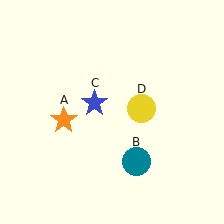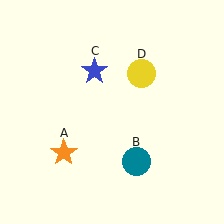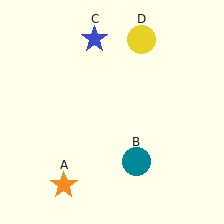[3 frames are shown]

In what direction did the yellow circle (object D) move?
The yellow circle (object D) moved up.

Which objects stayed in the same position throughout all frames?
Teal circle (object B) remained stationary.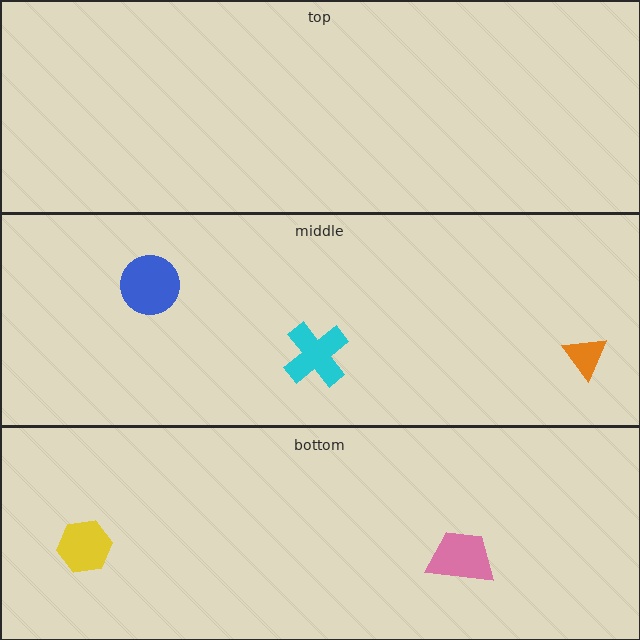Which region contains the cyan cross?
The middle region.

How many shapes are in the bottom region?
2.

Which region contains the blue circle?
The middle region.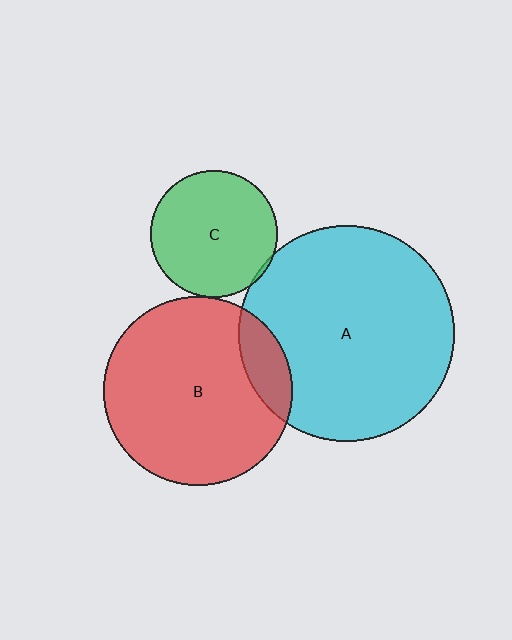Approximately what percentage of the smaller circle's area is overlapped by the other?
Approximately 15%.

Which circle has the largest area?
Circle A (cyan).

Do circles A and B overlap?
Yes.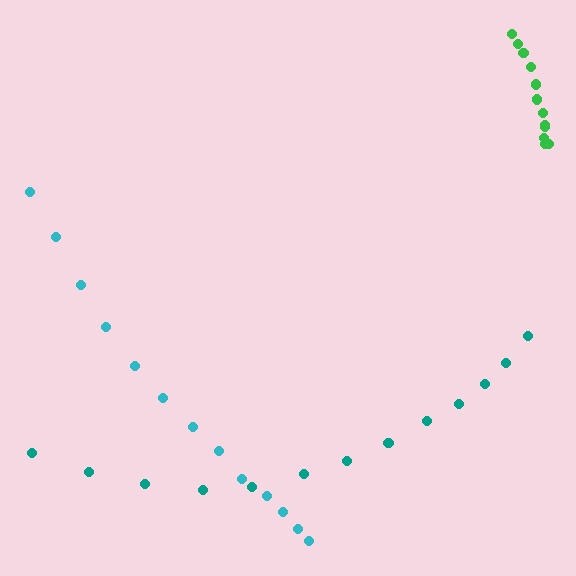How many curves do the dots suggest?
There are 3 distinct paths.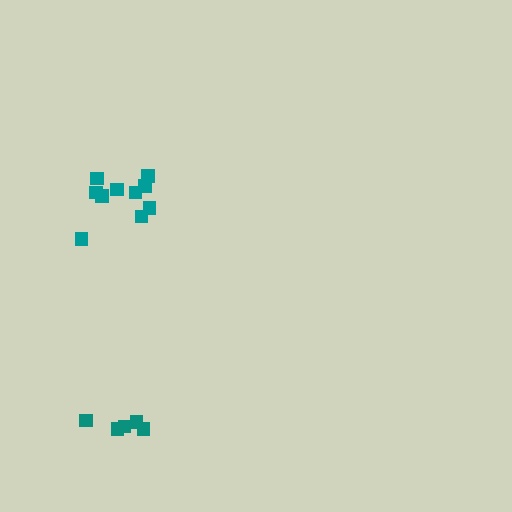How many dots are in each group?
Group 1: 5 dots, Group 2: 10 dots (15 total).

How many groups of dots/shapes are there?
There are 2 groups.